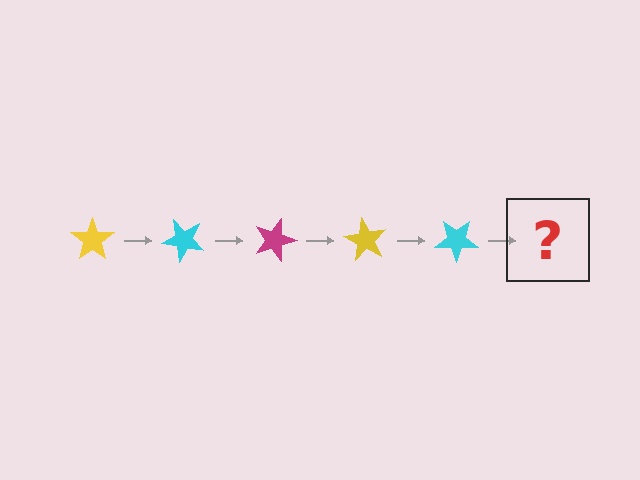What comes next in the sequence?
The next element should be a magenta star, rotated 225 degrees from the start.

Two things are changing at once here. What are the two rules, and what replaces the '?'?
The two rules are that it rotates 45 degrees each step and the color cycles through yellow, cyan, and magenta. The '?' should be a magenta star, rotated 225 degrees from the start.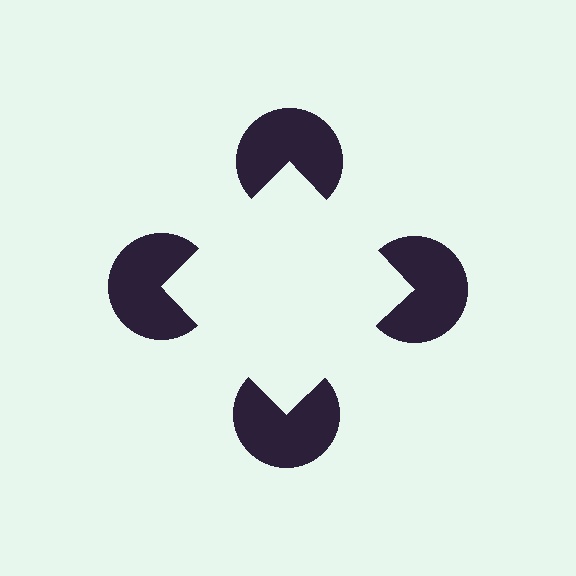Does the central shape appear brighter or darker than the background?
It typically appears slightly brighter than the background, even though no actual brightness change is drawn.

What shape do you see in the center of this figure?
An illusory square — its edges are inferred from the aligned wedge cuts in the pac-man discs, not physically drawn.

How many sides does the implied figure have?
4 sides.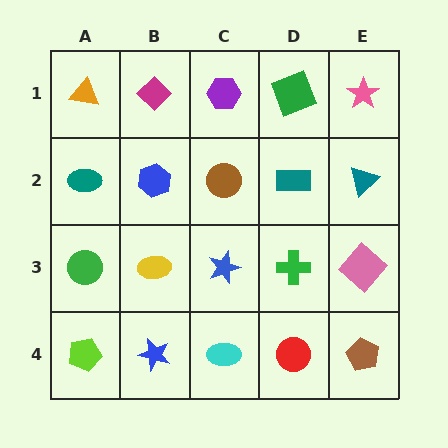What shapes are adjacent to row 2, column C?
A purple hexagon (row 1, column C), a blue star (row 3, column C), a blue hexagon (row 2, column B), a teal rectangle (row 2, column D).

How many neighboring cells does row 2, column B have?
4.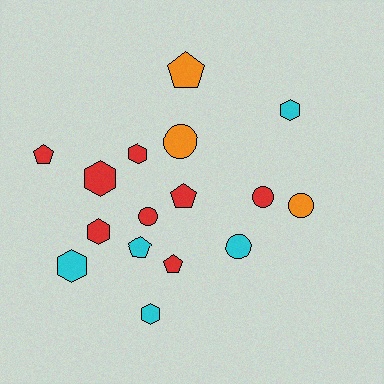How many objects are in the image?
There are 16 objects.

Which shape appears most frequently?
Hexagon, with 6 objects.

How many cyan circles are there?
There is 1 cyan circle.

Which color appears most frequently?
Red, with 8 objects.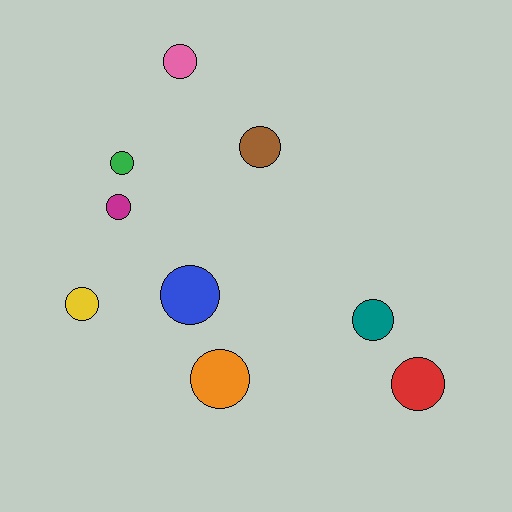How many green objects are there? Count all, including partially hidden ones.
There is 1 green object.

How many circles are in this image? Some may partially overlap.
There are 9 circles.